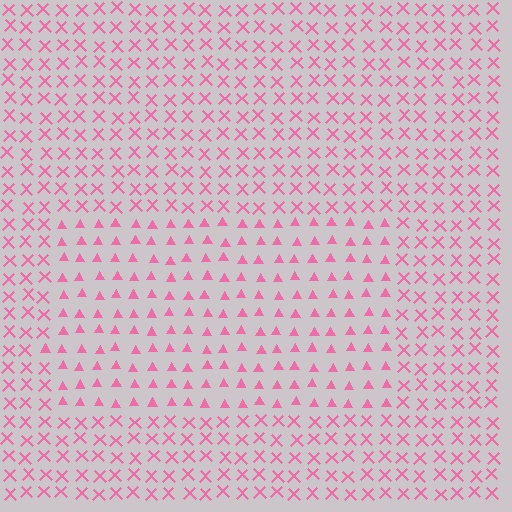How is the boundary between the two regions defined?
The boundary is defined by a change in element shape: triangles inside vs. X marks outside. All elements share the same color and spacing.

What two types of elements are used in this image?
The image uses triangles inside the rectangle region and X marks outside it.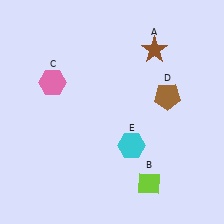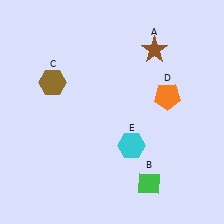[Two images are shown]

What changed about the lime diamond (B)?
In Image 1, B is lime. In Image 2, it changed to green.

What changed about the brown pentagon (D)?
In Image 1, D is brown. In Image 2, it changed to orange.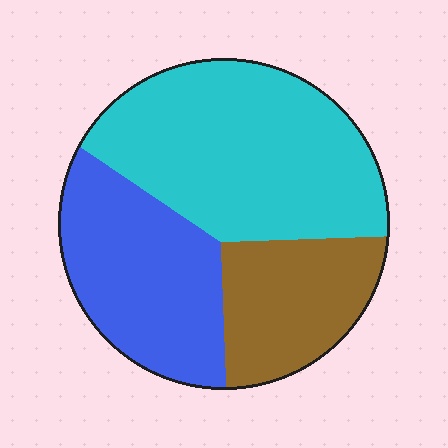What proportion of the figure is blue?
Blue takes up between a quarter and a half of the figure.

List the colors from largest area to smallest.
From largest to smallest: cyan, blue, brown.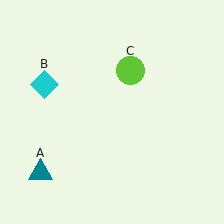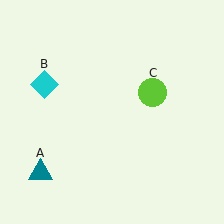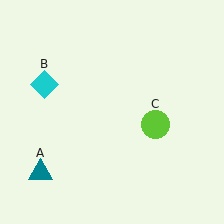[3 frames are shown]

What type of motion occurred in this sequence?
The lime circle (object C) rotated clockwise around the center of the scene.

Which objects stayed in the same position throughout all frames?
Teal triangle (object A) and cyan diamond (object B) remained stationary.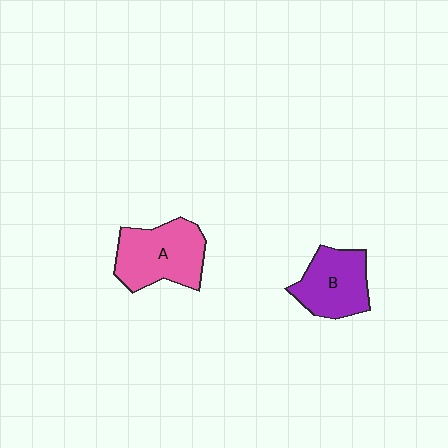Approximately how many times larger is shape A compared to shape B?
Approximately 1.2 times.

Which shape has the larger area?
Shape A (pink).